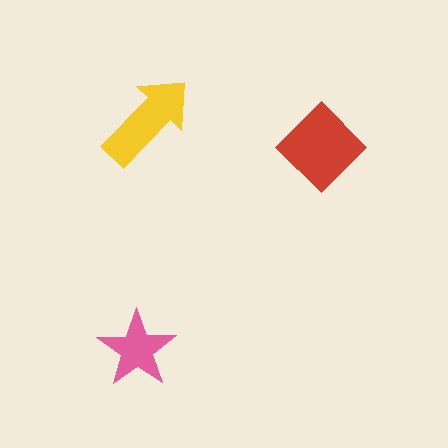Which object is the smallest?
The pink star.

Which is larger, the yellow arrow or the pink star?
The yellow arrow.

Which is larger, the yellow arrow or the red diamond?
The red diamond.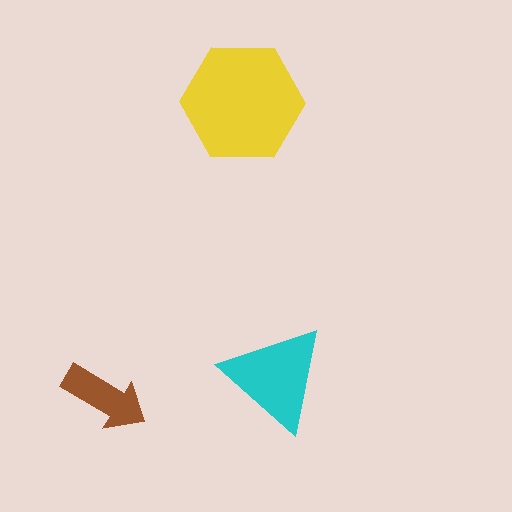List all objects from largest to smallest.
The yellow hexagon, the cyan triangle, the brown arrow.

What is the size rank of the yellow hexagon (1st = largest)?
1st.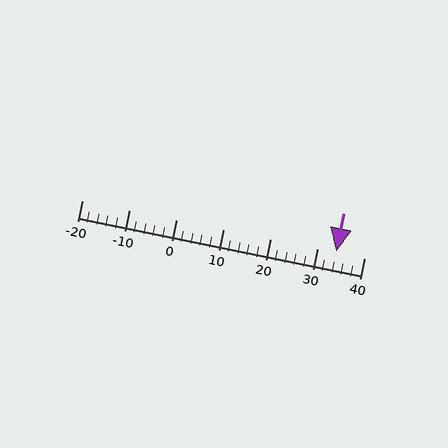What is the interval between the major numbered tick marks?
The major tick marks are spaced 10 units apart.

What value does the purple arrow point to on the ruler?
The purple arrow points to approximately 34.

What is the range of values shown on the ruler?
The ruler shows values from -20 to 40.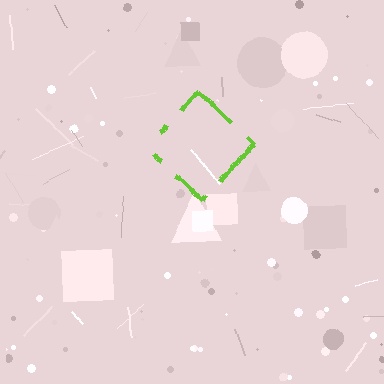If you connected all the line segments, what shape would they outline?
They would outline a diamond.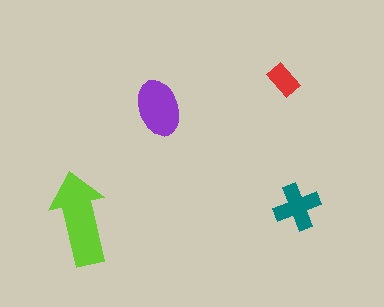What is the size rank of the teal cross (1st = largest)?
3rd.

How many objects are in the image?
There are 4 objects in the image.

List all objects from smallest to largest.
The red rectangle, the teal cross, the purple ellipse, the lime arrow.